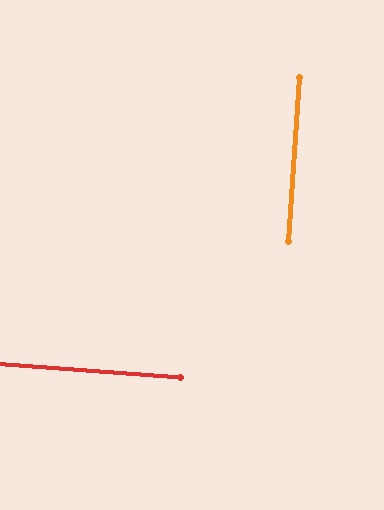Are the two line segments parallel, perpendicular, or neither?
Perpendicular — they meet at approximately 90°.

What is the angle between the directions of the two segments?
Approximately 90 degrees.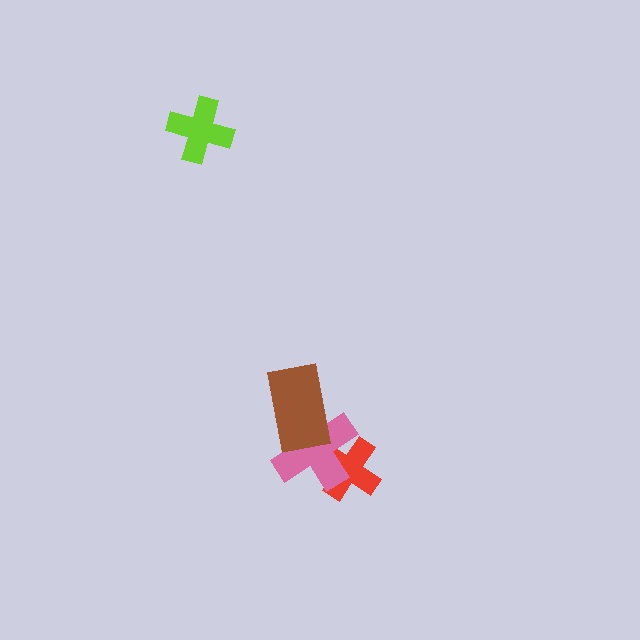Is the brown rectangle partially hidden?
No, no other shape covers it.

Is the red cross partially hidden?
Yes, it is partially covered by another shape.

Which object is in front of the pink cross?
The brown rectangle is in front of the pink cross.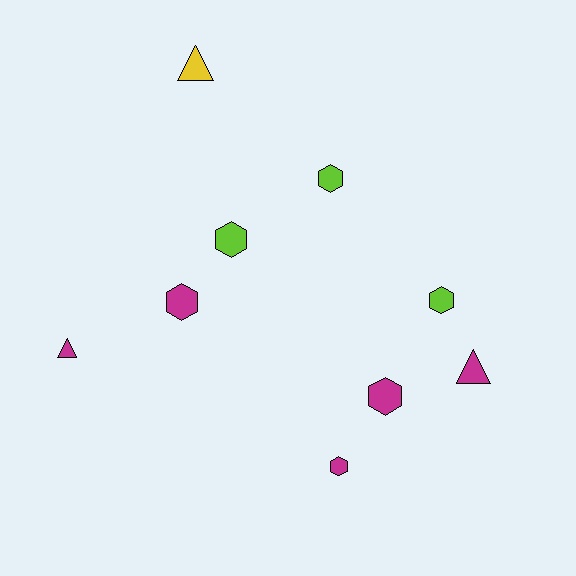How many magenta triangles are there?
There are 2 magenta triangles.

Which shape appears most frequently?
Hexagon, with 6 objects.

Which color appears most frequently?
Magenta, with 5 objects.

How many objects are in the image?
There are 9 objects.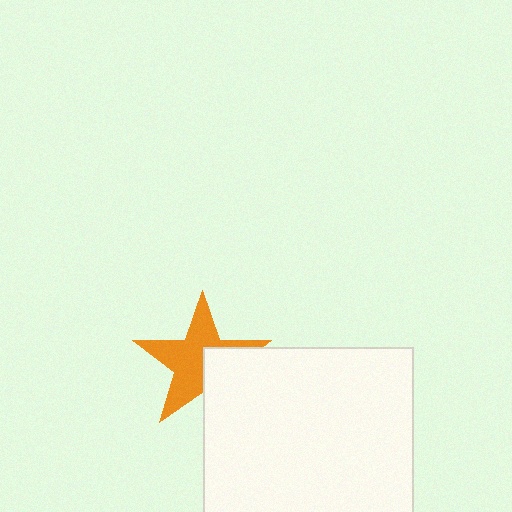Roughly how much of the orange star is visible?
Most of it is visible (roughly 66%).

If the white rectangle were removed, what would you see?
You would see the complete orange star.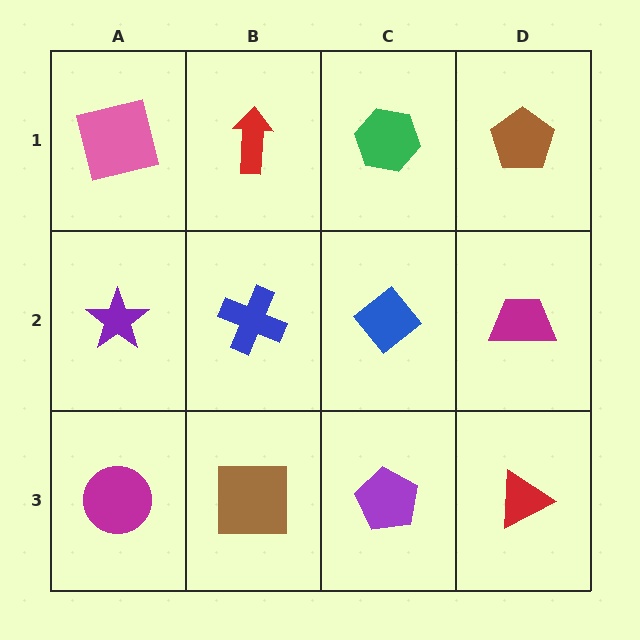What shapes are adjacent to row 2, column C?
A green hexagon (row 1, column C), a purple pentagon (row 3, column C), a blue cross (row 2, column B), a magenta trapezoid (row 2, column D).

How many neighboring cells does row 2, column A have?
3.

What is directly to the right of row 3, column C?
A red triangle.